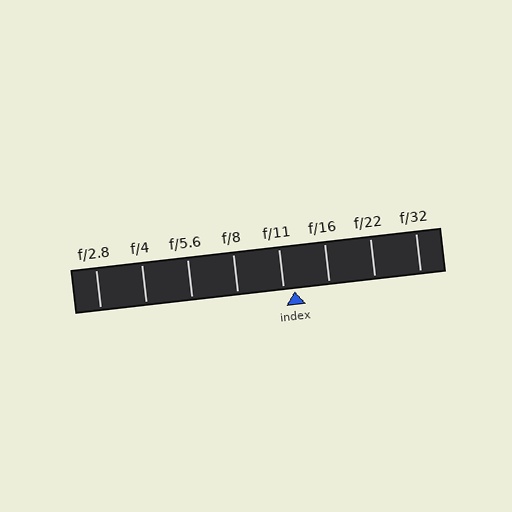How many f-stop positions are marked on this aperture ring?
There are 8 f-stop positions marked.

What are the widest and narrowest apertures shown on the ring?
The widest aperture shown is f/2.8 and the narrowest is f/32.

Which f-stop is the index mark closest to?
The index mark is closest to f/11.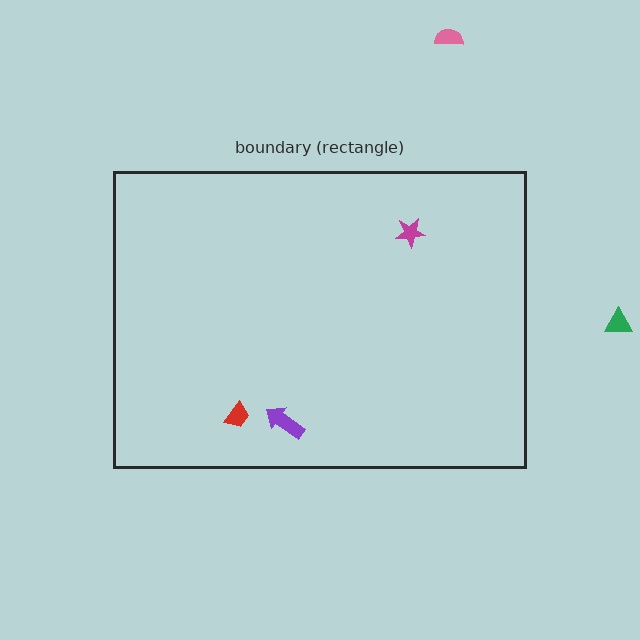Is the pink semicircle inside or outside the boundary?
Outside.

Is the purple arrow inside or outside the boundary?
Inside.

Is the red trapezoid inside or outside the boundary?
Inside.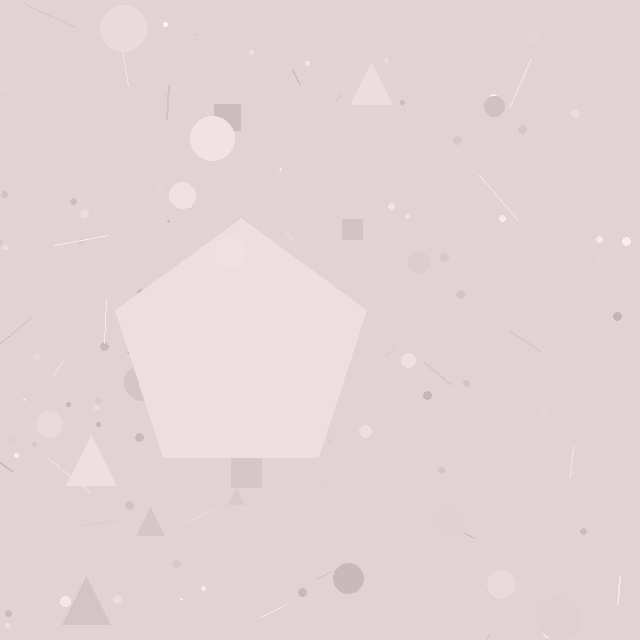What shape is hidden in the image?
A pentagon is hidden in the image.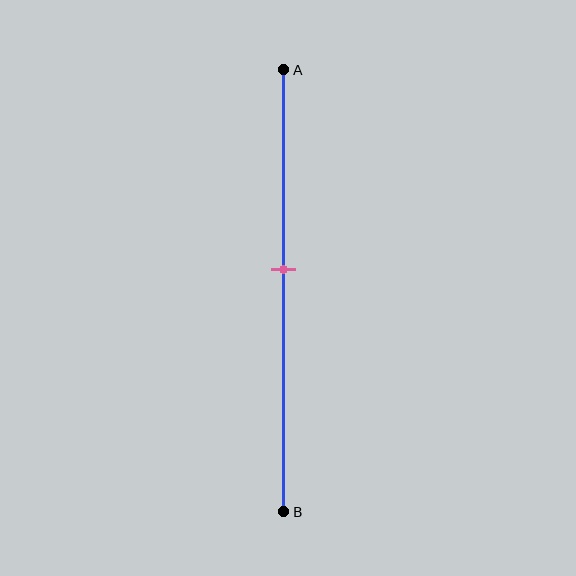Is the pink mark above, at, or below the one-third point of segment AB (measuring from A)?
The pink mark is below the one-third point of segment AB.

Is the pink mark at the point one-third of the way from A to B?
No, the mark is at about 45% from A, not at the 33% one-third point.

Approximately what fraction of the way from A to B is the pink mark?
The pink mark is approximately 45% of the way from A to B.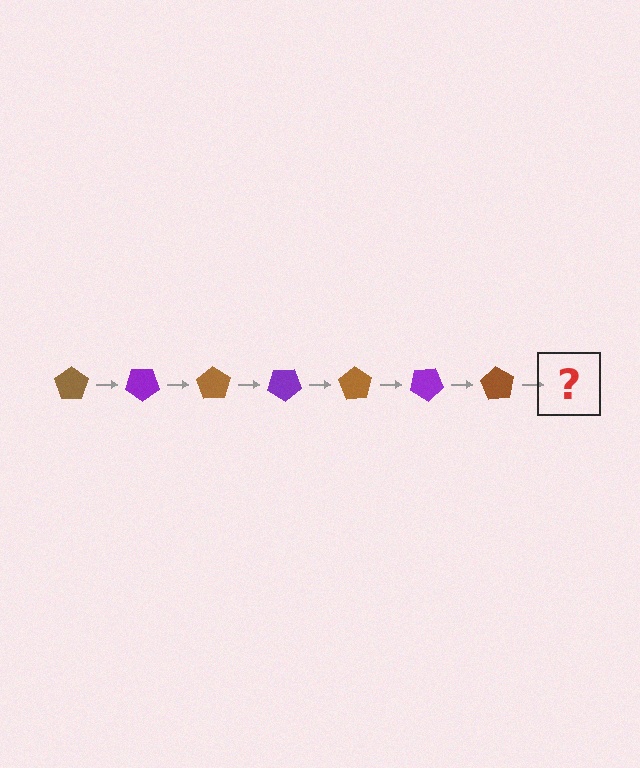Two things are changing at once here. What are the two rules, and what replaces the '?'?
The two rules are that it rotates 35 degrees each step and the color cycles through brown and purple. The '?' should be a purple pentagon, rotated 245 degrees from the start.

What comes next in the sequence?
The next element should be a purple pentagon, rotated 245 degrees from the start.